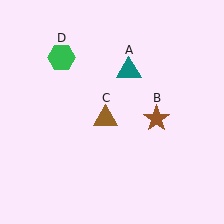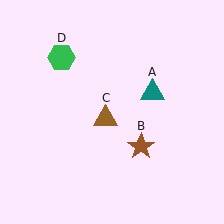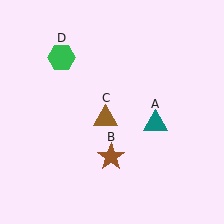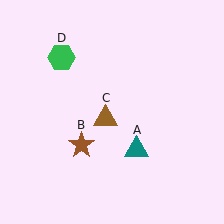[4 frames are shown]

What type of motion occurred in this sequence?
The teal triangle (object A), brown star (object B) rotated clockwise around the center of the scene.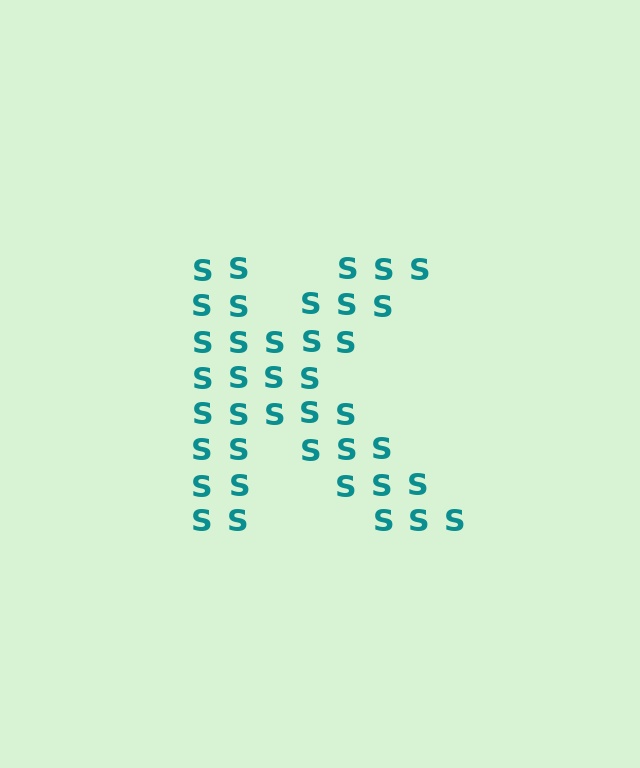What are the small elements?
The small elements are letter S's.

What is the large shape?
The large shape is the letter K.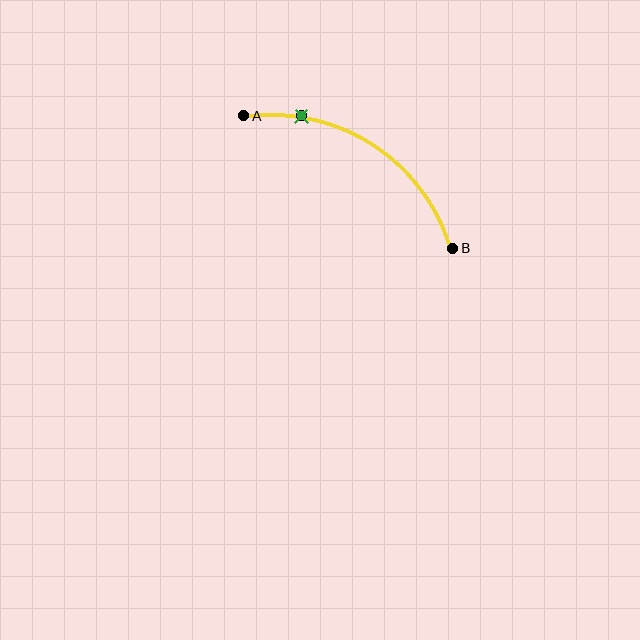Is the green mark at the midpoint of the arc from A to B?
No. The green mark lies on the arc but is closer to endpoint A. The arc midpoint would be at the point on the curve equidistant along the arc from both A and B.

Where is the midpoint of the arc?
The arc midpoint is the point on the curve farthest from the straight line joining A and B. It sits above that line.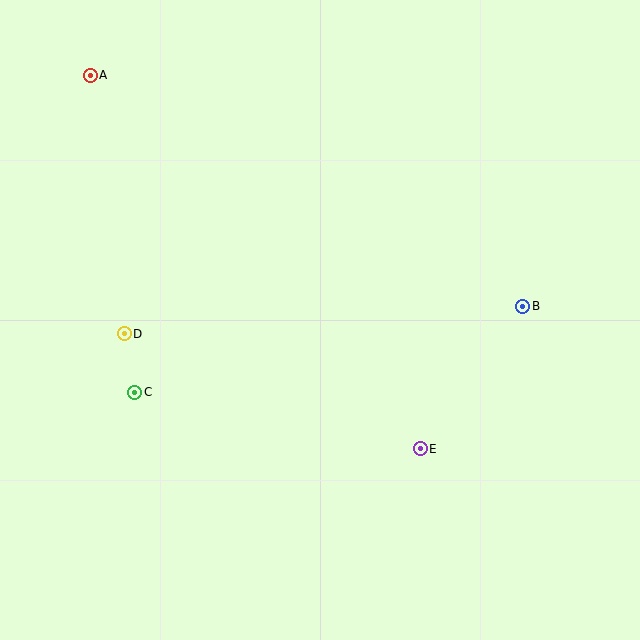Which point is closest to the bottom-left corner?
Point C is closest to the bottom-left corner.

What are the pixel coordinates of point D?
Point D is at (124, 334).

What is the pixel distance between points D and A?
The distance between D and A is 261 pixels.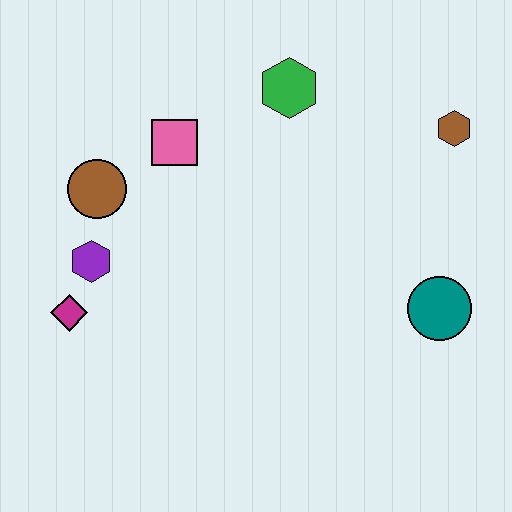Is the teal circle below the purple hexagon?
Yes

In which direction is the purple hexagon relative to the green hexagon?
The purple hexagon is to the left of the green hexagon.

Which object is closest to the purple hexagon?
The magenta diamond is closest to the purple hexagon.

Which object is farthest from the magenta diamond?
The brown hexagon is farthest from the magenta diamond.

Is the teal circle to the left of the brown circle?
No